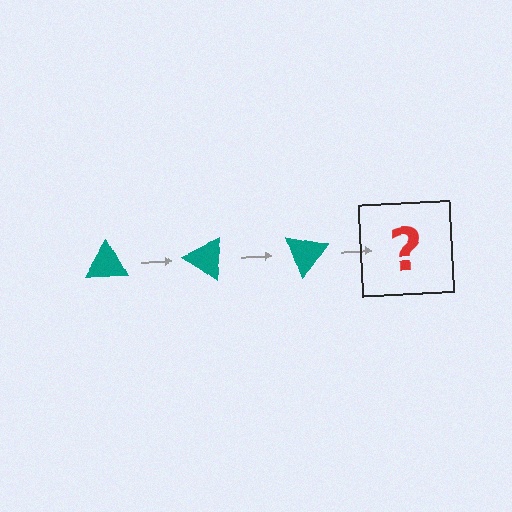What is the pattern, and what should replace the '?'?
The pattern is that the triangle rotates 35 degrees each step. The '?' should be a teal triangle rotated 105 degrees.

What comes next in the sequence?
The next element should be a teal triangle rotated 105 degrees.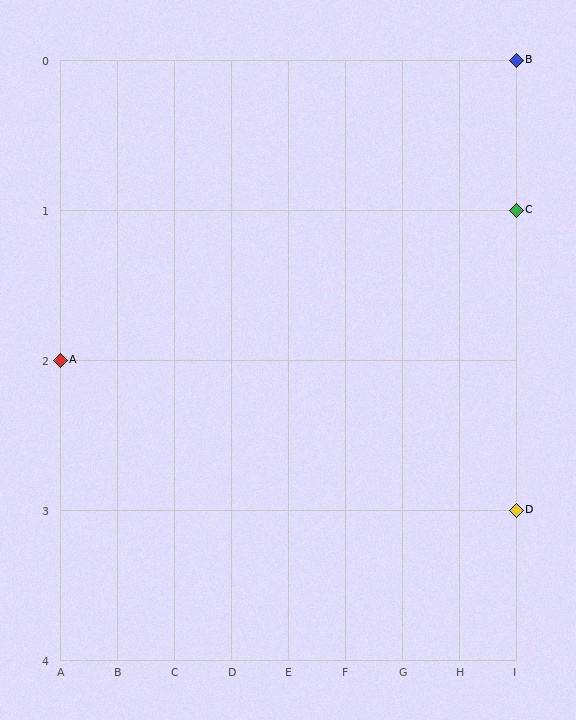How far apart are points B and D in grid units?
Points B and D are 3 rows apart.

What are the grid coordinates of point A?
Point A is at grid coordinates (A, 2).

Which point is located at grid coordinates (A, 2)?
Point A is at (A, 2).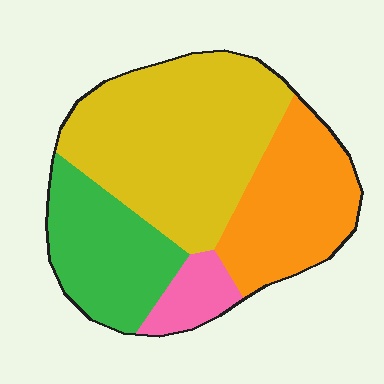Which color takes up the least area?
Pink, at roughly 5%.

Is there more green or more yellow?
Yellow.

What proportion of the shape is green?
Green covers about 20% of the shape.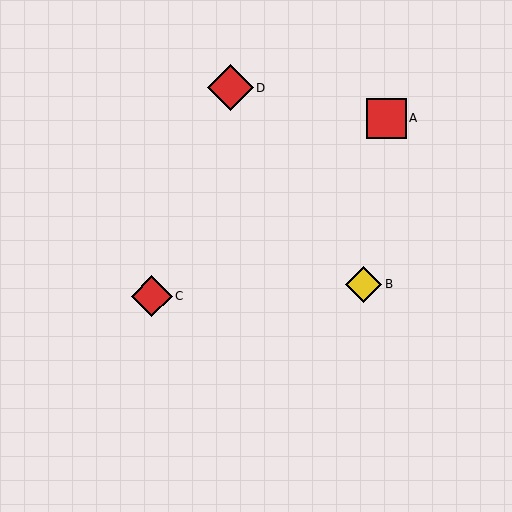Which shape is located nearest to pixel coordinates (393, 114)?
The red square (labeled A) at (387, 118) is nearest to that location.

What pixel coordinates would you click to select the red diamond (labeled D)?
Click at (230, 88) to select the red diamond D.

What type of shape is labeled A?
Shape A is a red square.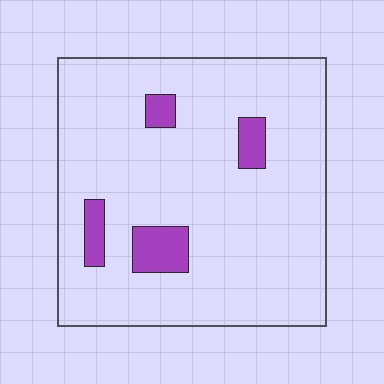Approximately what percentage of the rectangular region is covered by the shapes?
Approximately 10%.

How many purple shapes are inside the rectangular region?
4.